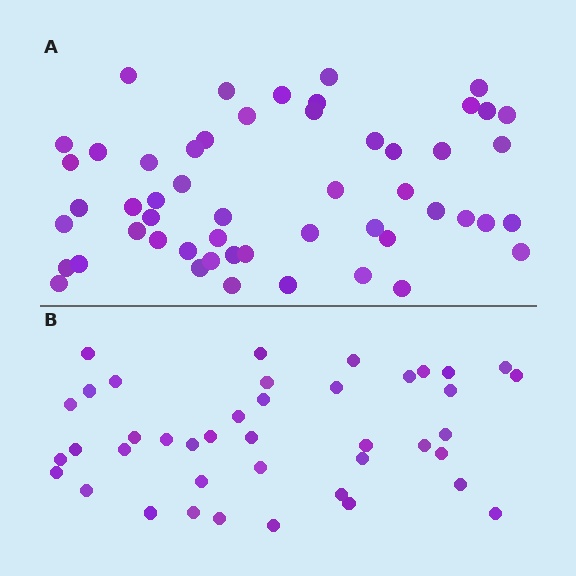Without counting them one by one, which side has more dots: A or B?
Region A (the top region) has more dots.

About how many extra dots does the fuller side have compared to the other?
Region A has roughly 12 or so more dots than region B.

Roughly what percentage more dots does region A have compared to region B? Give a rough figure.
About 30% more.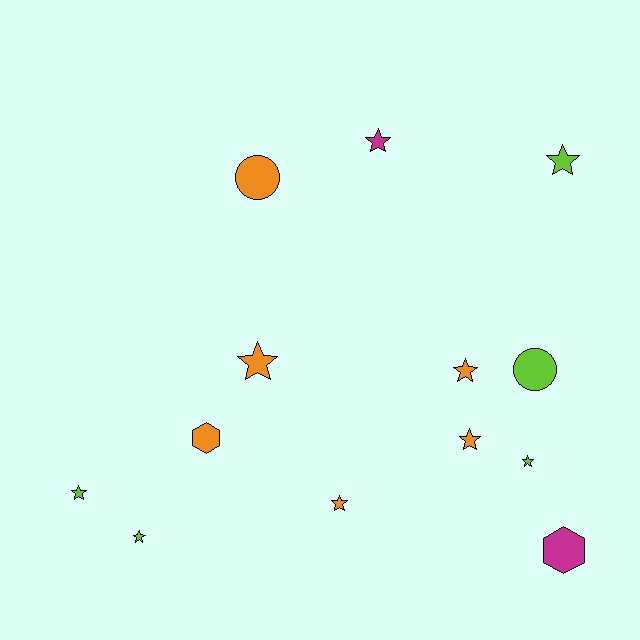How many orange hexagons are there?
There is 1 orange hexagon.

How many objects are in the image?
There are 13 objects.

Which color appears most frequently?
Orange, with 6 objects.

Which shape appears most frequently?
Star, with 9 objects.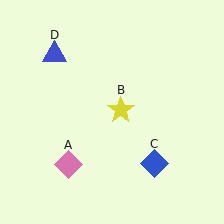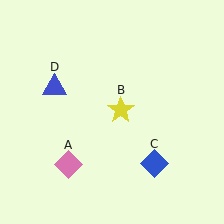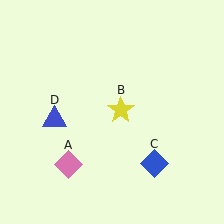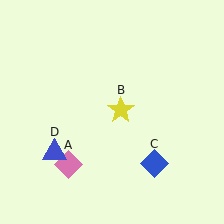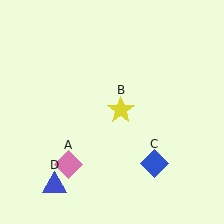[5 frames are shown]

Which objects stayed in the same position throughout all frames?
Pink diamond (object A) and yellow star (object B) and blue diamond (object C) remained stationary.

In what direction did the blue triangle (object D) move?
The blue triangle (object D) moved down.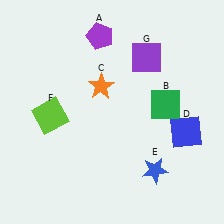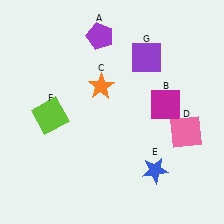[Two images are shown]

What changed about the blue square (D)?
In Image 1, D is blue. In Image 2, it changed to pink.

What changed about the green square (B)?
In Image 1, B is green. In Image 2, it changed to magenta.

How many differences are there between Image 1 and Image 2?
There are 2 differences between the two images.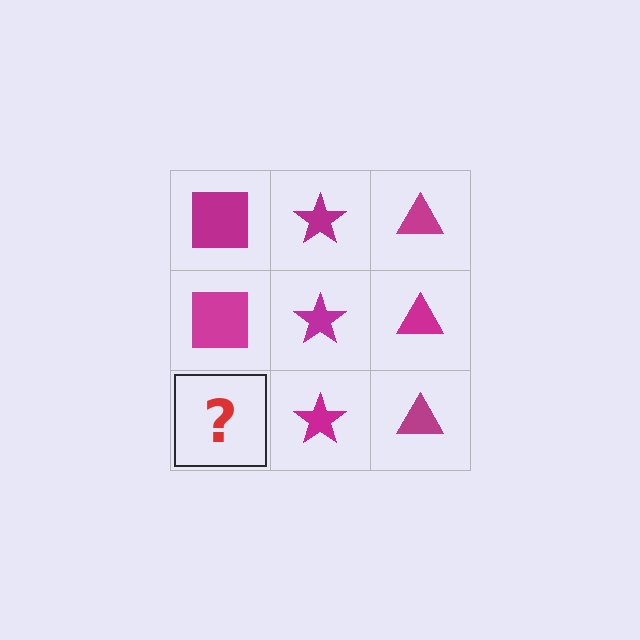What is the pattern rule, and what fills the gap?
The rule is that each column has a consistent shape. The gap should be filled with a magenta square.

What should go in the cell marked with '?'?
The missing cell should contain a magenta square.